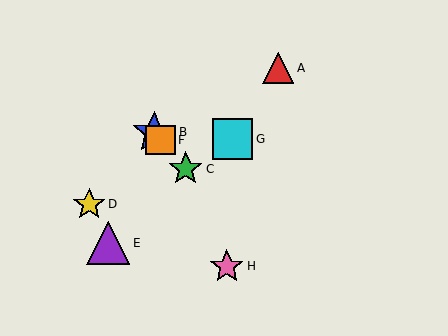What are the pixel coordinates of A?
Object A is at (278, 68).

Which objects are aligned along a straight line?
Objects B, C, F are aligned along a straight line.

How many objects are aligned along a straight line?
3 objects (B, C, F) are aligned along a straight line.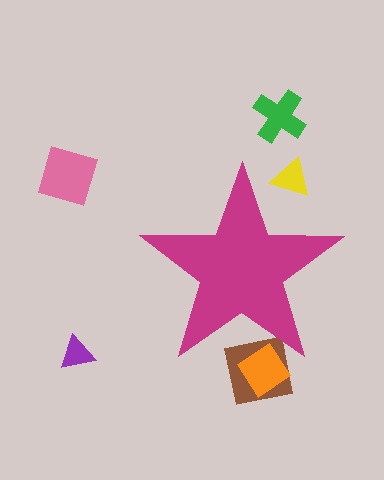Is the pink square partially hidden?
No, the pink square is fully visible.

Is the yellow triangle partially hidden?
Yes, the yellow triangle is partially hidden behind the magenta star.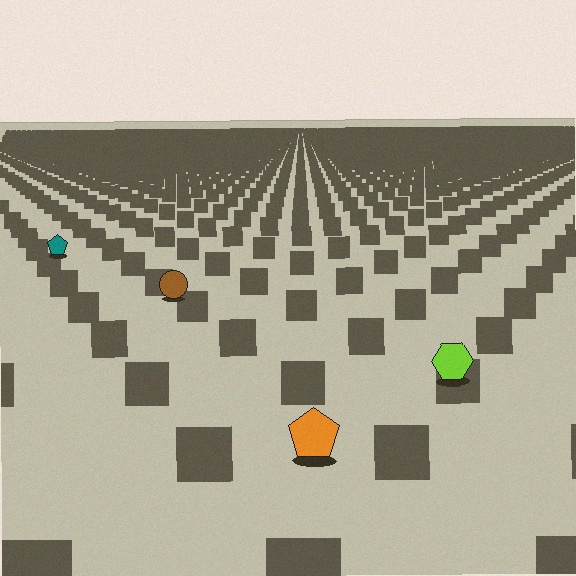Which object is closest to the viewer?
The orange pentagon is closest. The texture marks near it are larger and more spread out.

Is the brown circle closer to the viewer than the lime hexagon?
No. The lime hexagon is closer — you can tell from the texture gradient: the ground texture is coarser near it.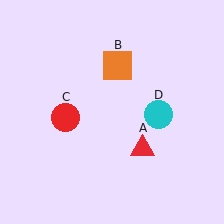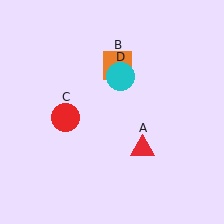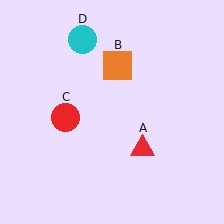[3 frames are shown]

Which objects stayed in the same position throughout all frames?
Red triangle (object A) and orange square (object B) and red circle (object C) remained stationary.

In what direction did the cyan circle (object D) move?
The cyan circle (object D) moved up and to the left.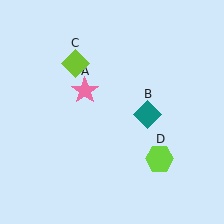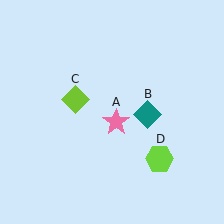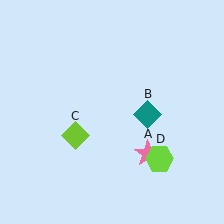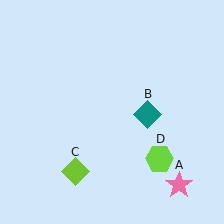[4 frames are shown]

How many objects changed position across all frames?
2 objects changed position: pink star (object A), lime diamond (object C).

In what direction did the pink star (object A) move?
The pink star (object A) moved down and to the right.